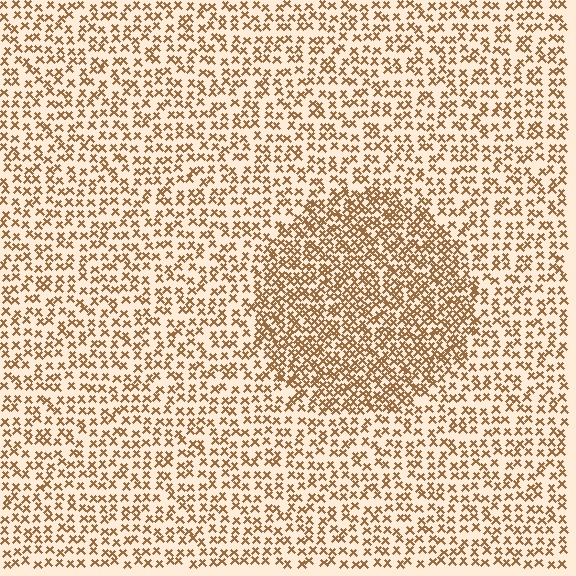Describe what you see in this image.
The image contains small brown elements arranged at two different densities. A circle-shaped region is visible where the elements are more densely packed than the surrounding area.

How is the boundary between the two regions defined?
The boundary is defined by a change in element density (approximately 1.9x ratio). All elements are the same color, size, and shape.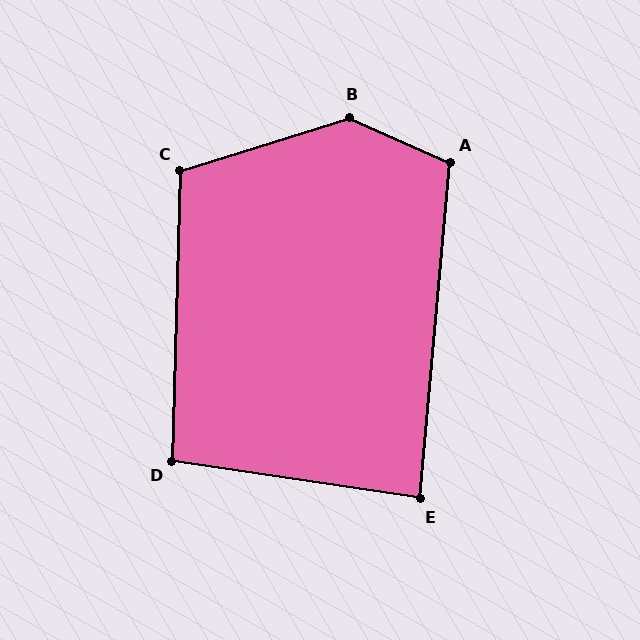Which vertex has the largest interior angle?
B, at approximately 139 degrees.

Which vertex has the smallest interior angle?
E, at approximately 87 degrees.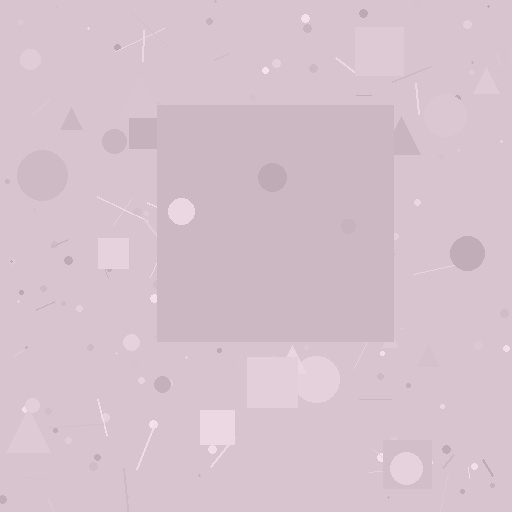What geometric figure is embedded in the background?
A square is embedded in the background.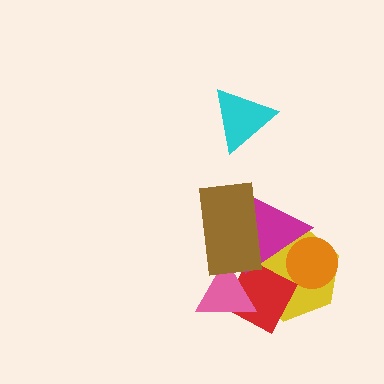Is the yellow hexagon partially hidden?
Yes, it is partially covered by another shape.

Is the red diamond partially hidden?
Yes, it is partially covered by another shape.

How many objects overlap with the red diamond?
4 objects overlap with the red diamond.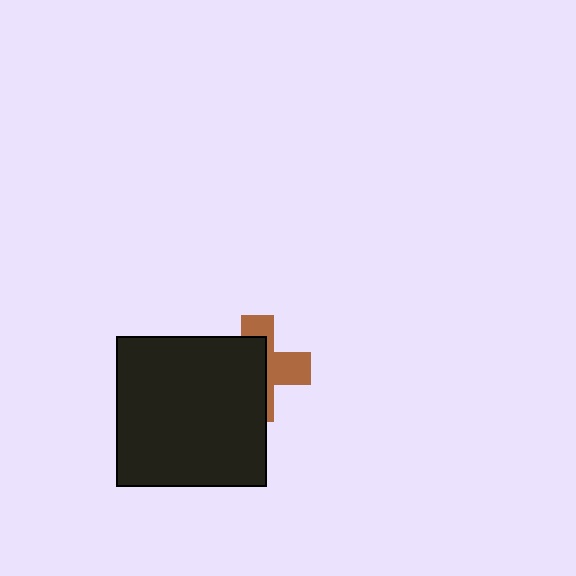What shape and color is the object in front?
The object in front is a black square.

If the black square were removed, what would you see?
You would see the complete brown cross.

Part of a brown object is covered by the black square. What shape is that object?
It is a cross.